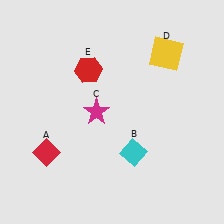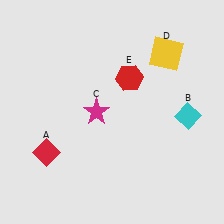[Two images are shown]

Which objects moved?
The objects that moved are: the cyan diamond (B), the red hexagon (E).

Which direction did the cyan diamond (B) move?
The cyan diamond (B) moved right.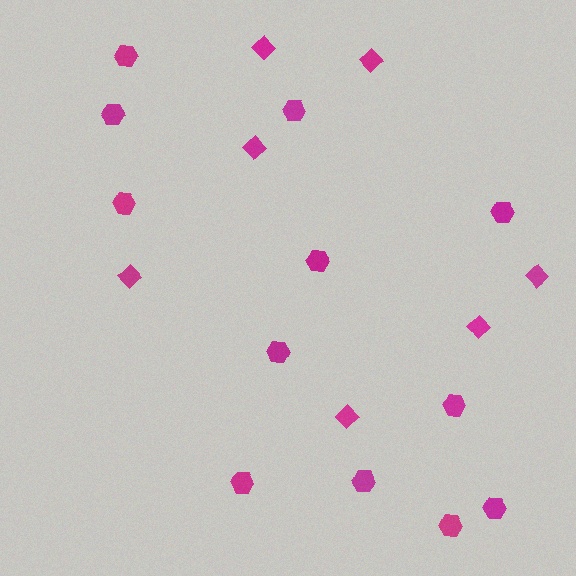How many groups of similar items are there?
There are 2 groups: one group of hexagons (12) and one group of diamonds (7).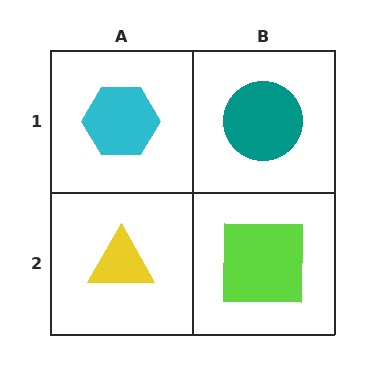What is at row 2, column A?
A yellow triangle.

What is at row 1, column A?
A cyan hexagon.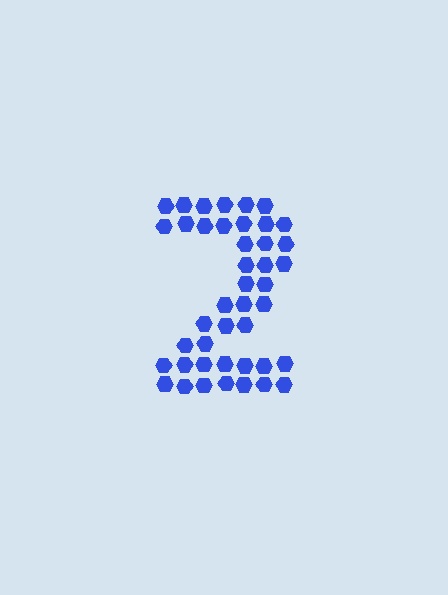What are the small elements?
The small elements are hexagons.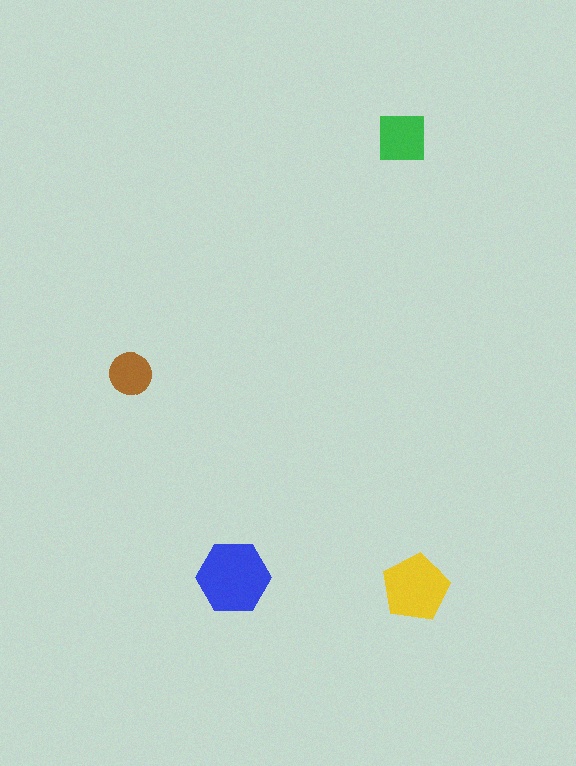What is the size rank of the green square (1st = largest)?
3rd.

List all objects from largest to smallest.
The blue hexagon, the yellow pentagon, the green square, the brown circle.